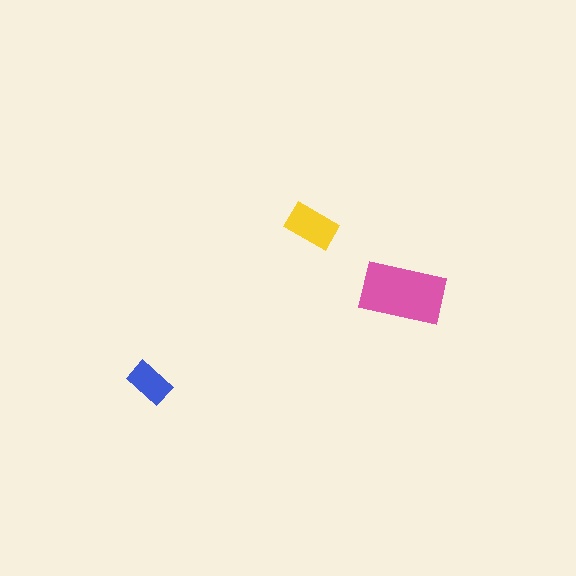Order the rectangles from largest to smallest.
the pink one, the yellow one, the blue one.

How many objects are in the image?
There are 3 objects in the image.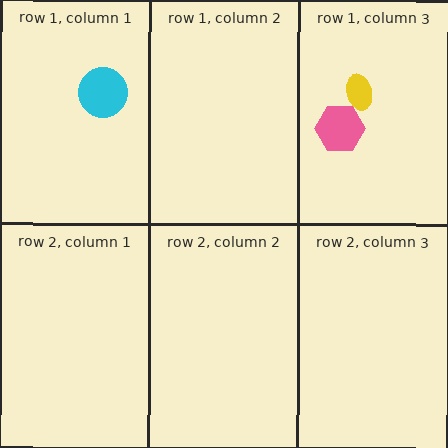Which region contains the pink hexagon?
The row 1, column 3 region.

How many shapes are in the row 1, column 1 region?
1.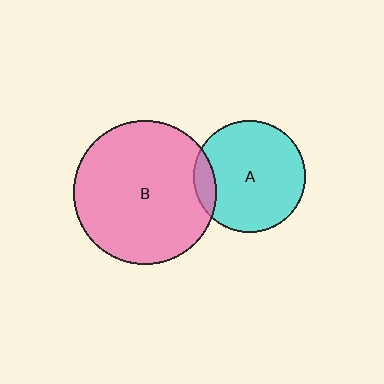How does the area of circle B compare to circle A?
Approximately 1.7 times.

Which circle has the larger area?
Circle B (pink).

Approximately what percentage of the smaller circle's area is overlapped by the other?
Approximately 10%.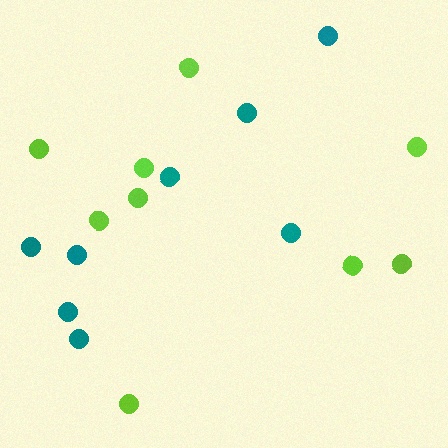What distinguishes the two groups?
There are 2 groups: one group of lime circles (9) and one group of teal circles (8).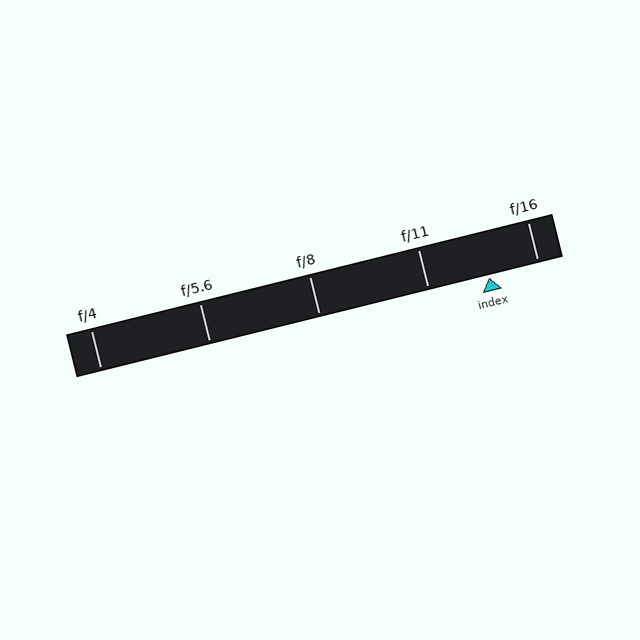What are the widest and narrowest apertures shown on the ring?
The widest aperture shown is f/4 and the narrowest is f/16.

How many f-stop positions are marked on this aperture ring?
There are 5 f-stop positions marked.